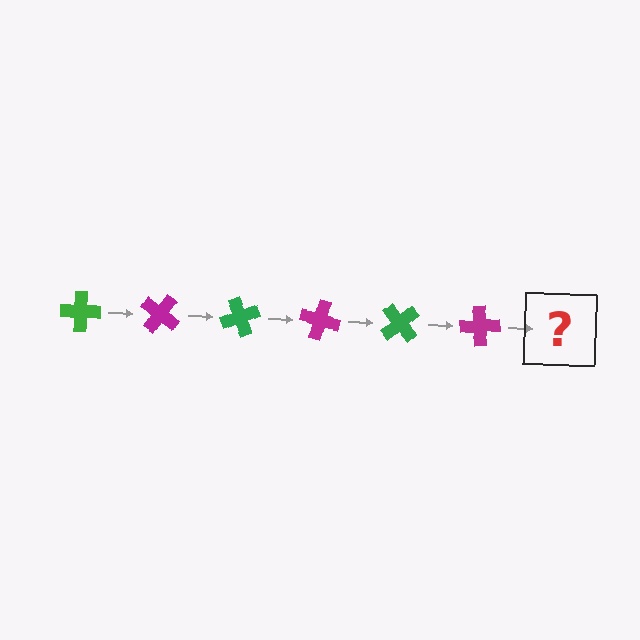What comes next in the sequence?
The next element should be a green cross, rotated 210 degrees from the start.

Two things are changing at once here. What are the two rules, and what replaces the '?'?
The two rules are that it rotates 35 degrees each step and the color cycles through green and magenta. The '?' should be a green cross, rotated 210 degrees from the start.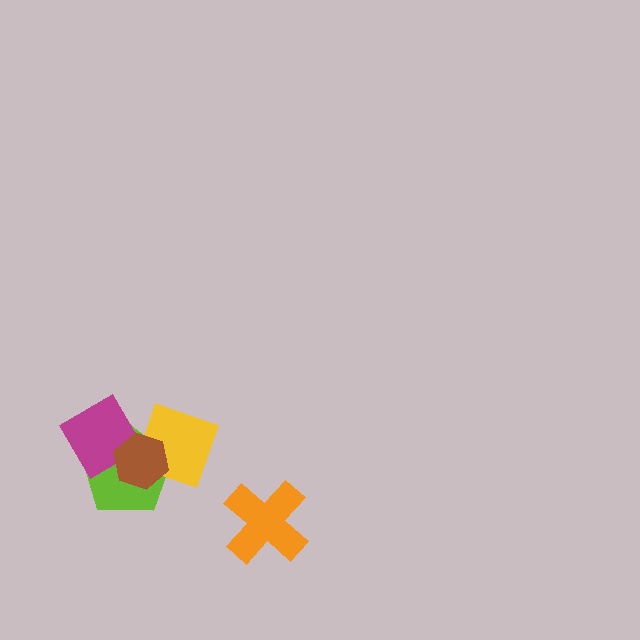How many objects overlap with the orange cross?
0 objects overlap with the orange cross.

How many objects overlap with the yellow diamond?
3 objects overlap with the yellow diamond.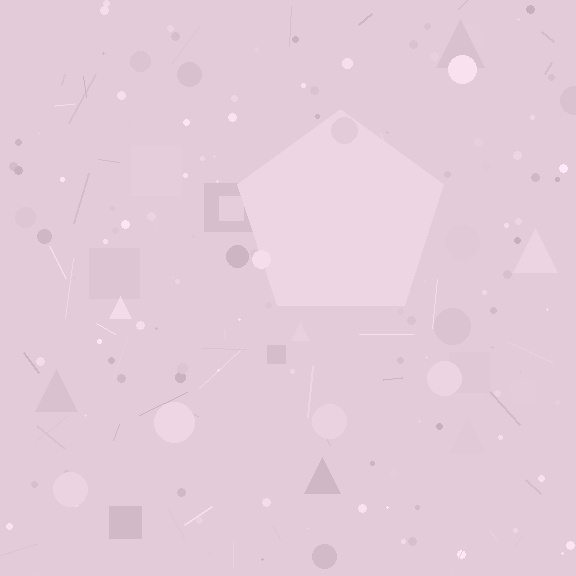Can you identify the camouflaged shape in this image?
The camouflaged shape is a pentagon.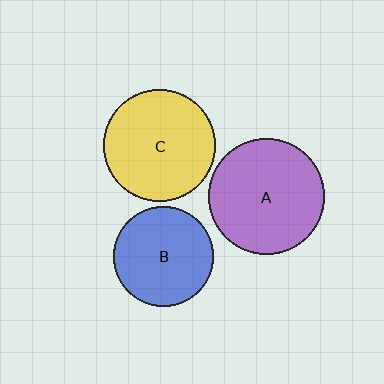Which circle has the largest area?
Circle A (purple).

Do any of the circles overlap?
No, none of the circles overlap.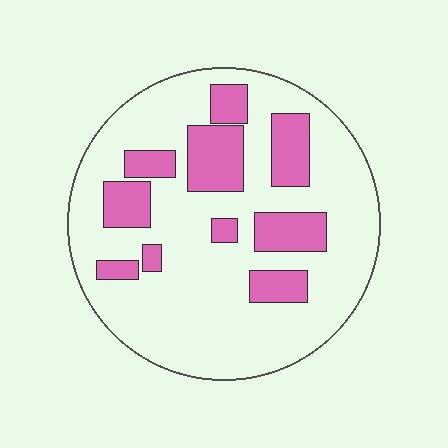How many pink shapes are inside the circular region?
10.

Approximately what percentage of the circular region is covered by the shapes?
Approximately 25%.